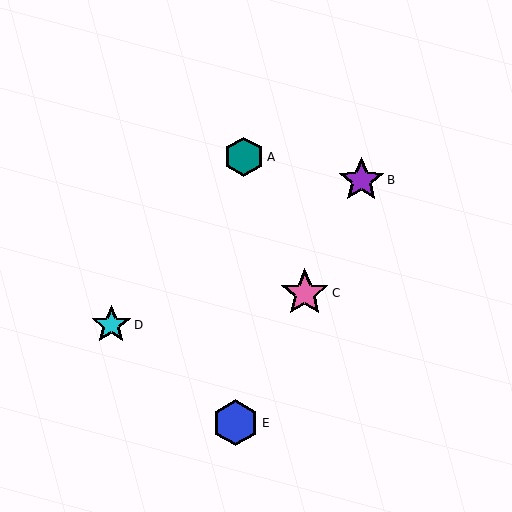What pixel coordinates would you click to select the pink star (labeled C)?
Click at (305, 293) to select the pink star C.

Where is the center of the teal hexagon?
The center of the teal hexagon is at (244, 157).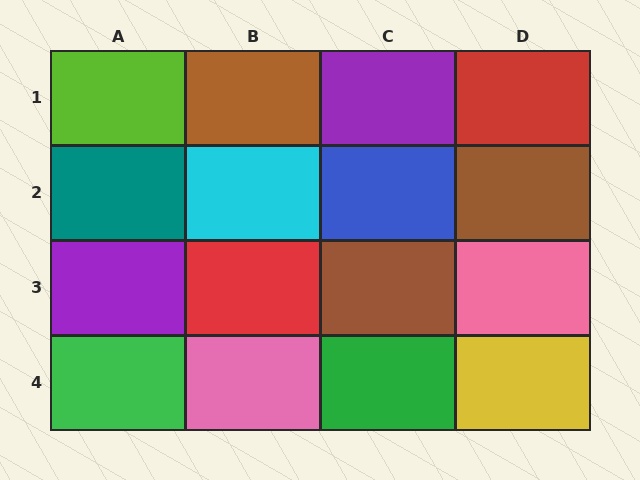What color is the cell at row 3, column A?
Purple.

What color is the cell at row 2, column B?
Cyan.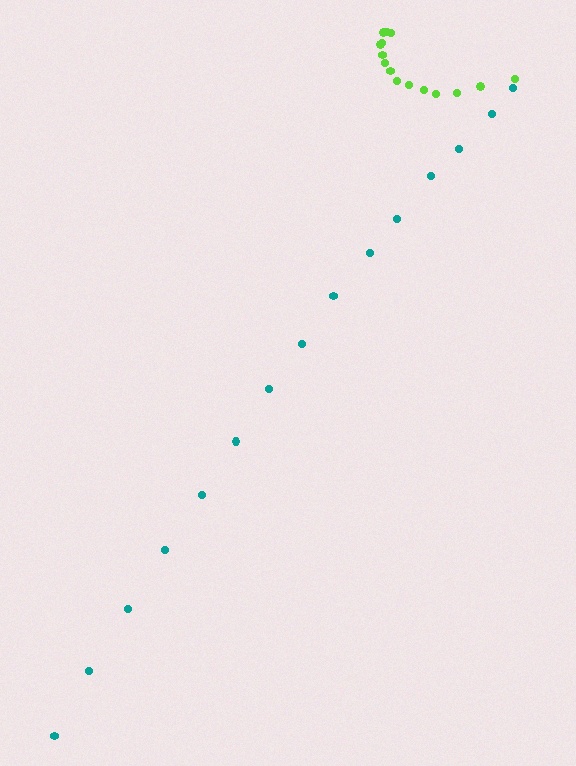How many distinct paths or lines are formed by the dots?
There are 2 distinct paths.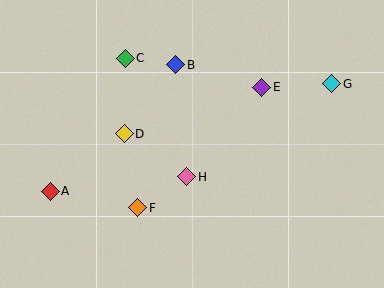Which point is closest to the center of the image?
Point H at (187, 177) is closest to the center.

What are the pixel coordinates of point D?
Point D is at (124, 134).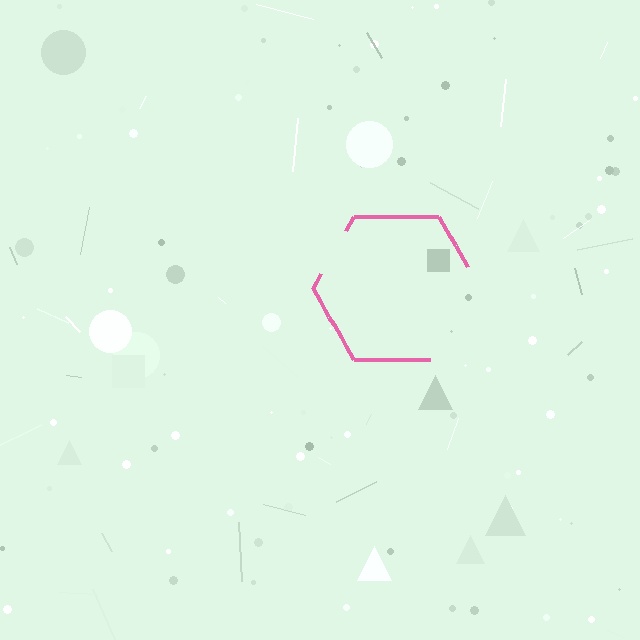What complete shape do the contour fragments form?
The contour fragments form a hexagon.